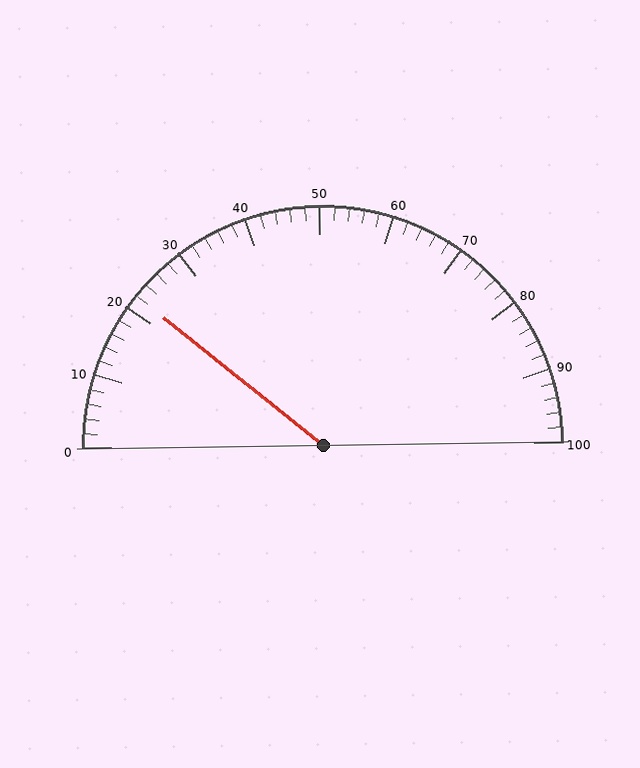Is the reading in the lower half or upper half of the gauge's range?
The reading is in the lower half of the range (0 to 100).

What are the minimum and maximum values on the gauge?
The gauge ranges from 0 to 100.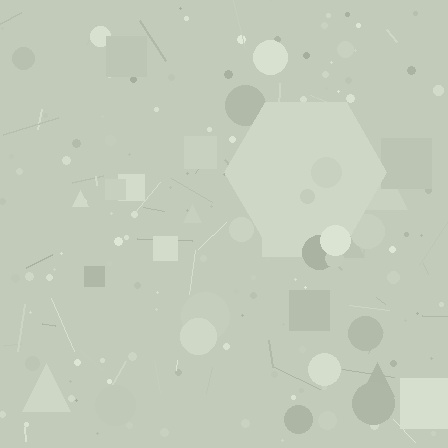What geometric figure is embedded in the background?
A hexagon is embedded in the background.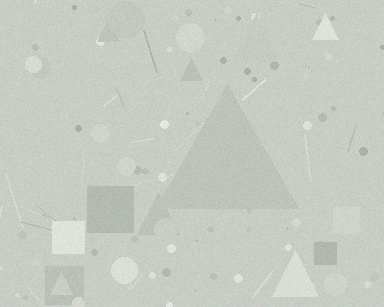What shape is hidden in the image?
A triangle is hidden in the image.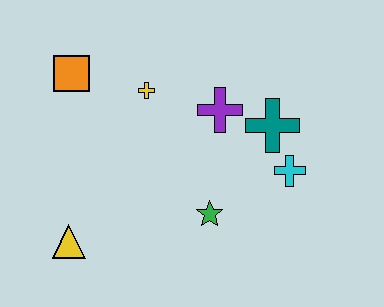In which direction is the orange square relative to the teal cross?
The orange square is to the left of the teal cross.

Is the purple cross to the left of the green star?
No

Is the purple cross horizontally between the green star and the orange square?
No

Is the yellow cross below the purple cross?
No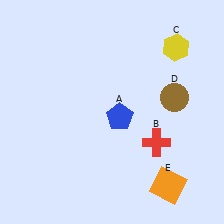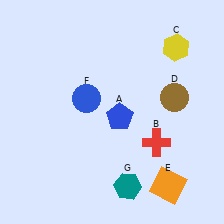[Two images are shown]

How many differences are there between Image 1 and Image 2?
There are 2 differences between the two images.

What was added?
A blue circle (F), a teal hexagon (G) were added in Image 2.